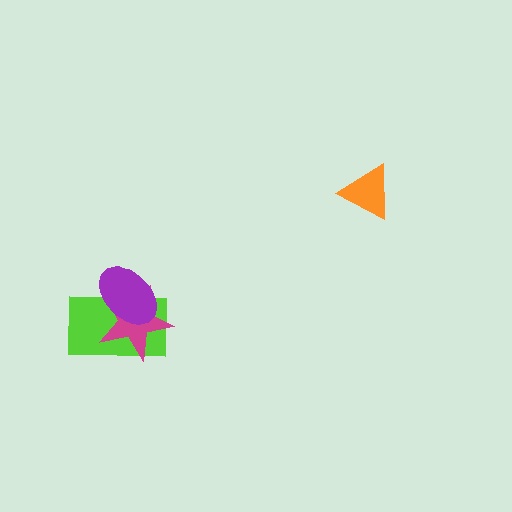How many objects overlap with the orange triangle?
0 objects overlap with the orange triangle.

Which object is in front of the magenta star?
The purple ellipse is in front of the magenta star.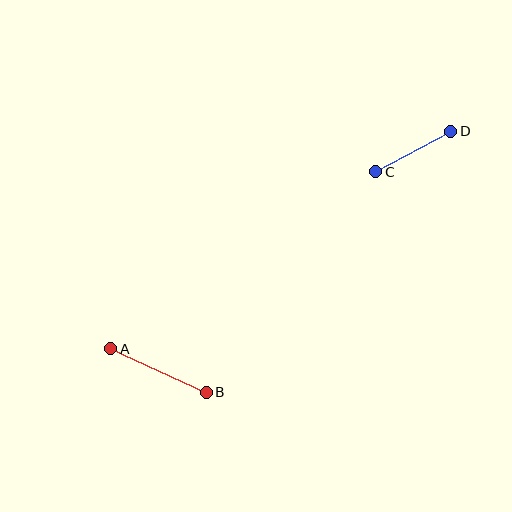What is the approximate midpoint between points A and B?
The midpoint is at approximately (159, 371) pixels.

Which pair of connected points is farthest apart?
Points A and B are farthest apart.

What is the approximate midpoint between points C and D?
The midpoint is at approximately (413, 152) pixels.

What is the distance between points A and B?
The distance is approximately 105 pixels.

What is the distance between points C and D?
The distance is approximately 85 pixels.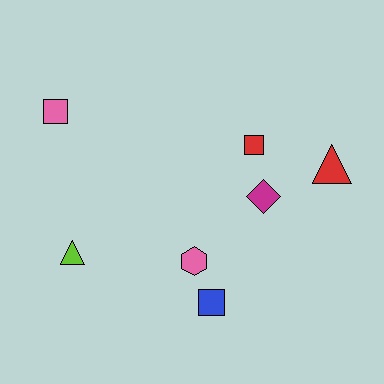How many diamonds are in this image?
There is 1 diamond.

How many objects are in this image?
There are 7 objects.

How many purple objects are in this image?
There are no purple objects.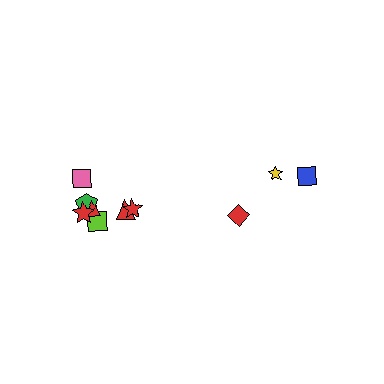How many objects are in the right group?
There are 3 objects.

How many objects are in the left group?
There are 7 objects.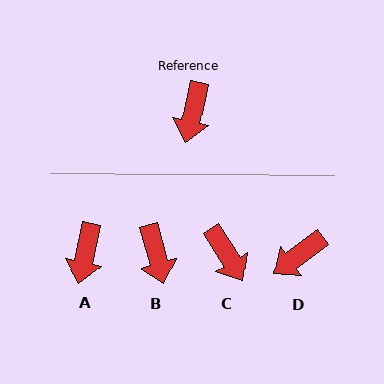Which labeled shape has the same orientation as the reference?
A.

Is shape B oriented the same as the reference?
No, it is off by about 26 degrees.